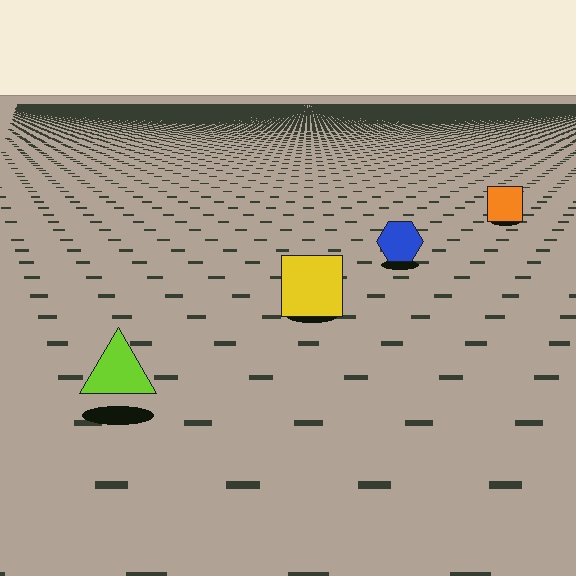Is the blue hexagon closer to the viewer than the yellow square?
No. The yellow square is closer — you can tell from the texture gradient: the ground texture is coarser near it.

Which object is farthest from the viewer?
The orange square is farthest from the viewer. It appears smaller and the ground texture around it is denser.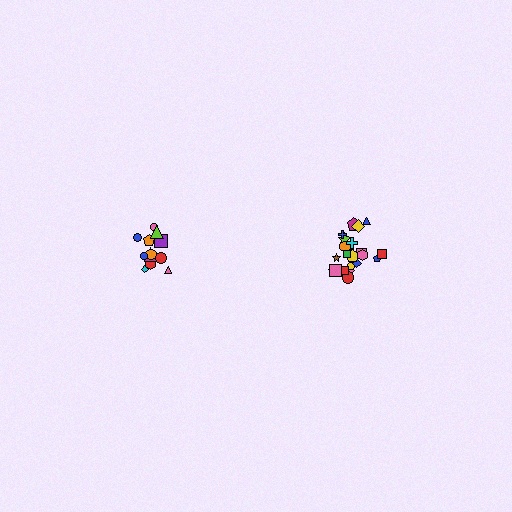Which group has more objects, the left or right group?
The right group.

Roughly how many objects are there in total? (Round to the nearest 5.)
Roughly 35 objects in total.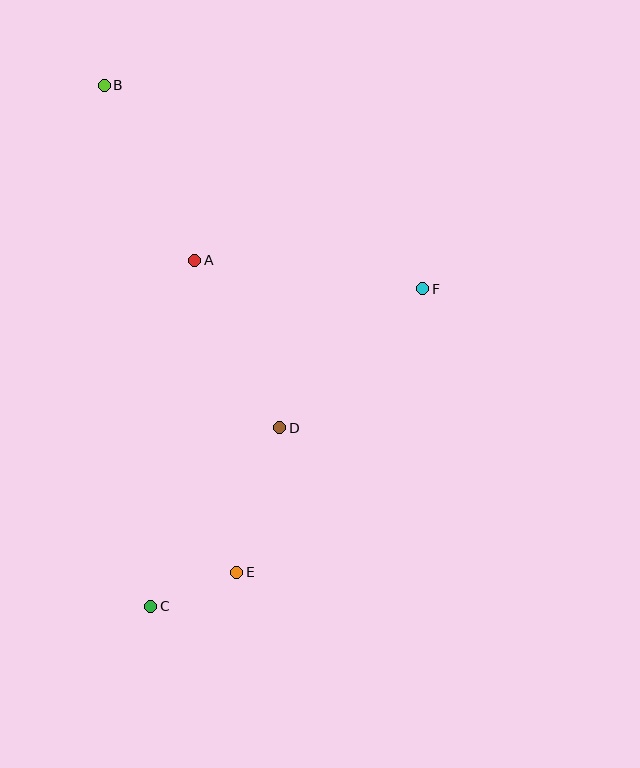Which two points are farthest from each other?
Points B and C are farthest from each other.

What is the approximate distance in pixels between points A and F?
The distance between A and F is approximately 230 pixels.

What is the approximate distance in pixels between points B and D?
The distance between B and D is approximately 385 pixels.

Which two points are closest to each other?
Points C and E are closest to each other.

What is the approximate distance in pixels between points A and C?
The distance between A and C is approximately 349 pixels.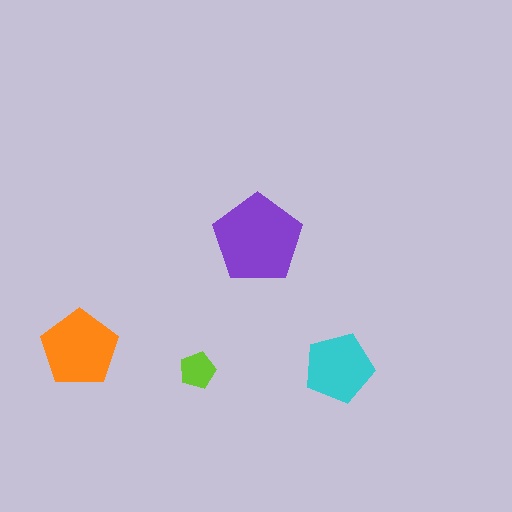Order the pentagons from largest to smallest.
the purple one, the orange one, the cyan one, the lime one.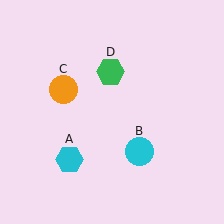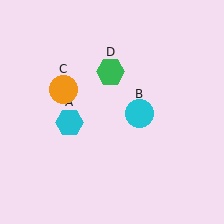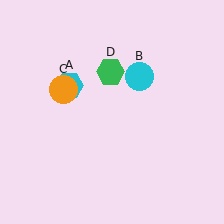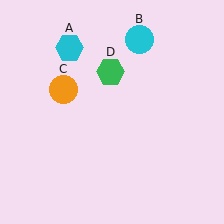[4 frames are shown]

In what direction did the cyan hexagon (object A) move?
The cyan hexagon (object A) moved up.